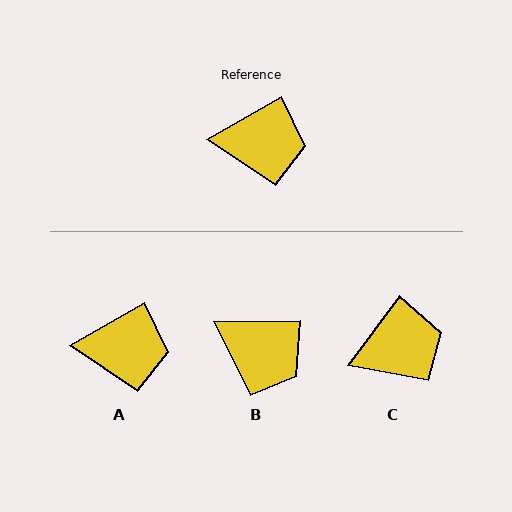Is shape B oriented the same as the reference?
No, it is off by about 30 degrees.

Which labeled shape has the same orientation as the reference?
A.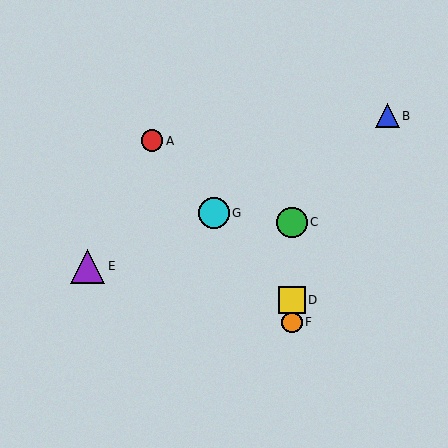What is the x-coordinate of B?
Object B is at x≈388.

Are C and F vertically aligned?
Yes, both are at x≈292.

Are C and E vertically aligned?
No, C is at x≈292 and E is at x≈88.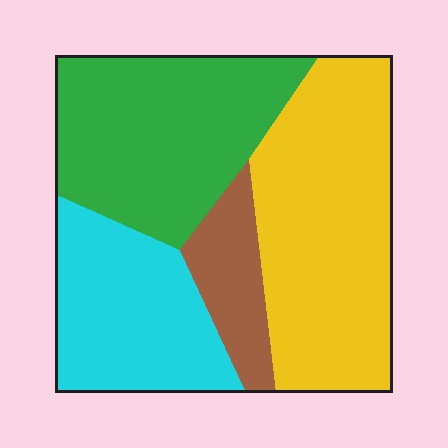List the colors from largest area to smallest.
From largest to smallest: yellow, green, cyan, brown.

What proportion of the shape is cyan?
Cyan takes up about one quarter (1/4) of the shape.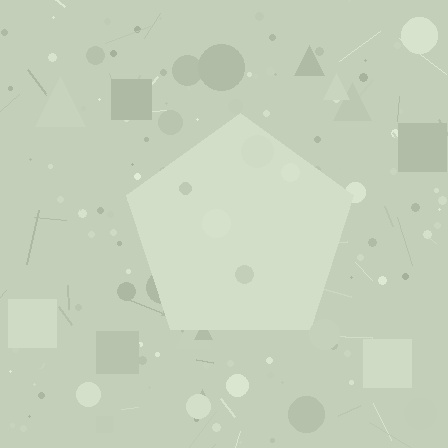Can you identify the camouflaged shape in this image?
The camouflaged shape is a pentagon.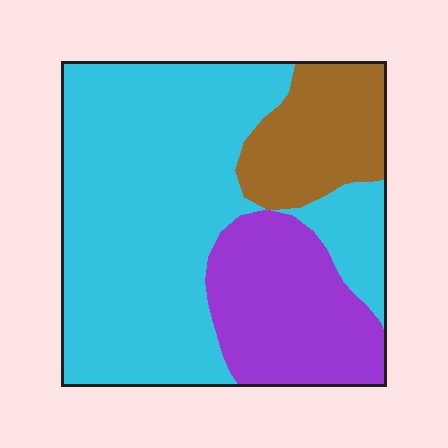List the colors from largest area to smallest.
From largest to smallest: cyan, purple, brown.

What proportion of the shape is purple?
Purple covers about 25% of the shape.